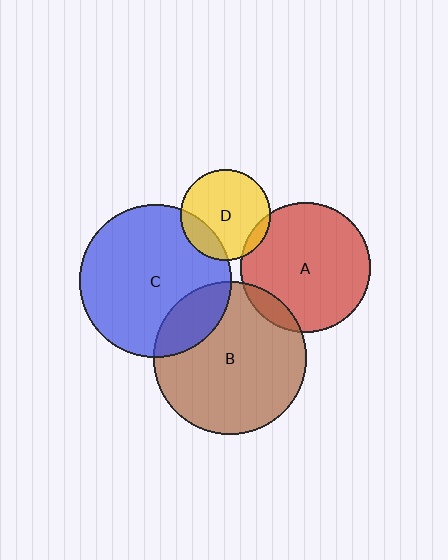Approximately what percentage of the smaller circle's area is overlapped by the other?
Approximately 10%.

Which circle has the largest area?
Circle B (brown).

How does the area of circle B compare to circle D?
Approximately 2.8 times.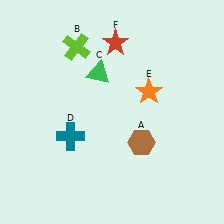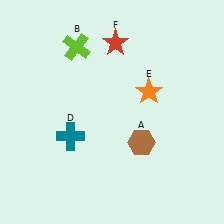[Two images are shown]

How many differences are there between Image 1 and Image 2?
There is 1 difference between the two images.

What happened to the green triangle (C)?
The green triangle (C) was removed in Image 2. It was in the top-left area of Image 1.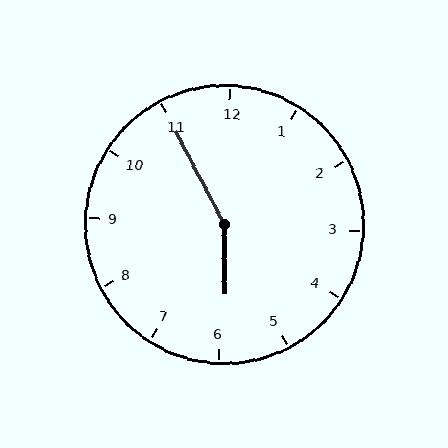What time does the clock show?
5:55.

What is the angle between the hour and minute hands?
Approximately 152 degrees.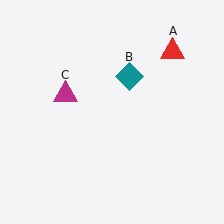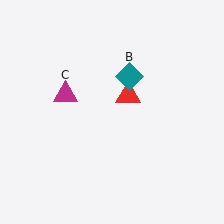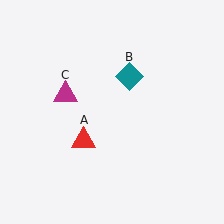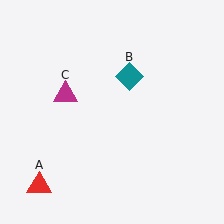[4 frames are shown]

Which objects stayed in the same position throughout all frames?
Teal diamond (object B) and magenta triangle (object C) remained stationary.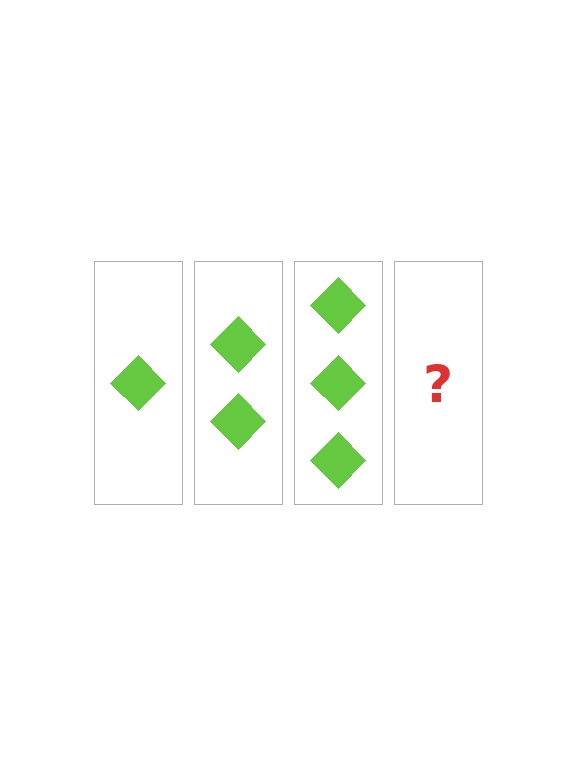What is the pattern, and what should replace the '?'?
The pattern is that each step adds one more diamond. The '?' should be 4 diamonds.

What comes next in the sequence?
The next element should be 4 diamonds.